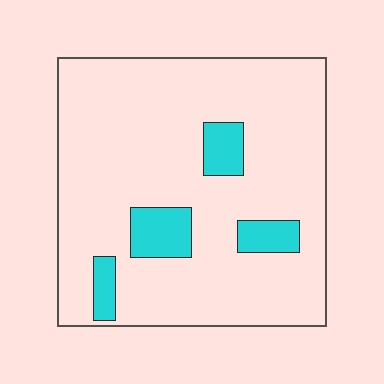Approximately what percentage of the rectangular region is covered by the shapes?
Approximately 10%.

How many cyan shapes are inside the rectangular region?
4.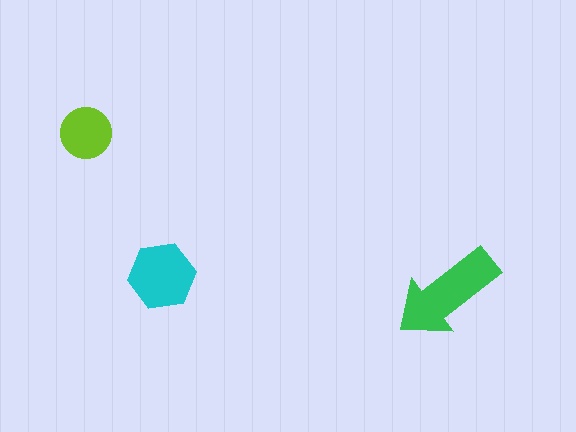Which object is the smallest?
The lime circle.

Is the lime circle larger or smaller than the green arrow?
Smaller.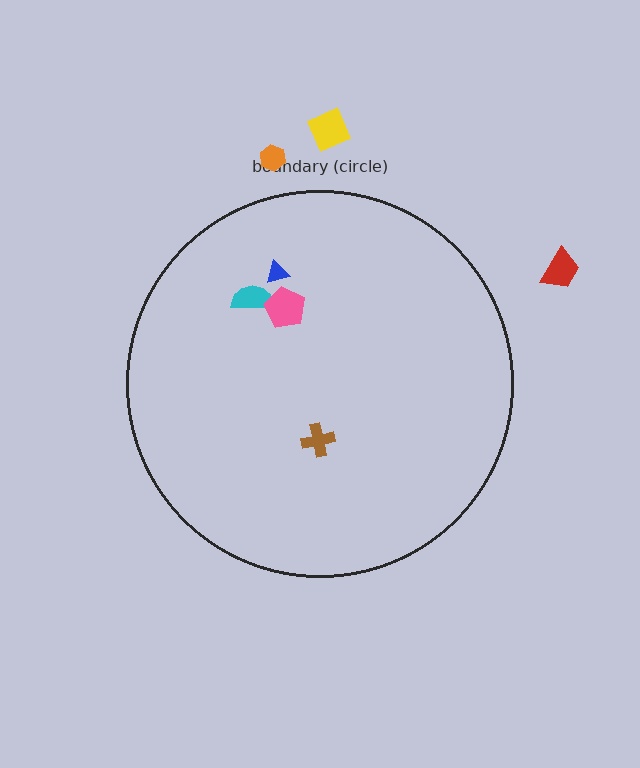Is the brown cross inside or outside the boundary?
Inside.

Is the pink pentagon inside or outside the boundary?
Inside.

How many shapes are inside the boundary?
4 inside, 3 outside.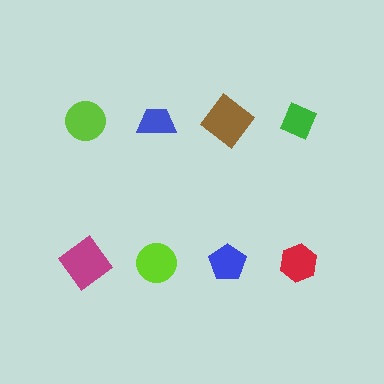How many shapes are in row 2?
4 shapes.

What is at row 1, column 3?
A brown diamond.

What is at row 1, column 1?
A lime circle.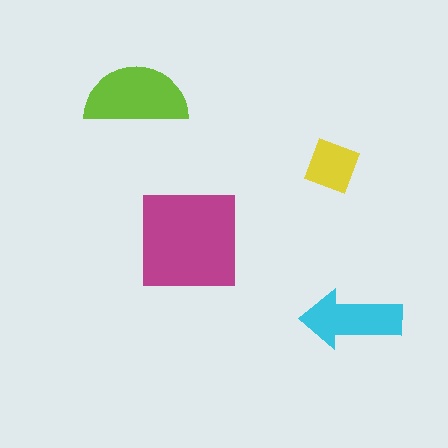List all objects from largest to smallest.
The magenta square, the lime semicircle, the cyan arrow, the yellow diamond.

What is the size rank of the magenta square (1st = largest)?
1st.